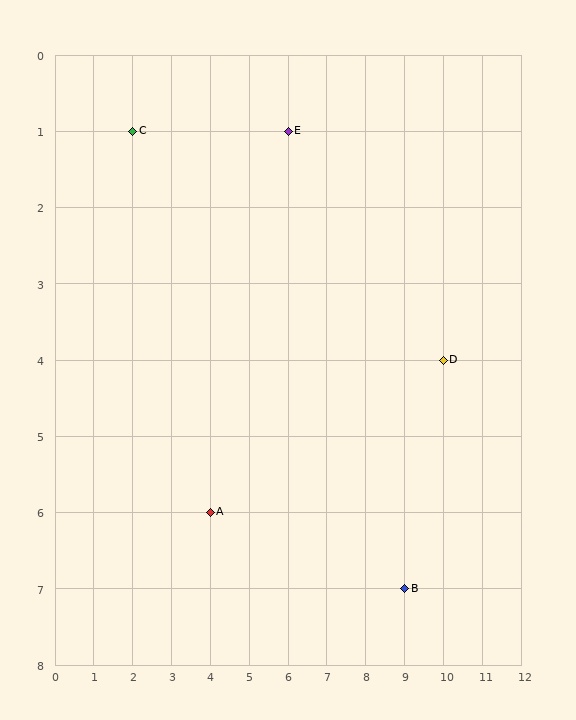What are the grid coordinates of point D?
Point D is at grid coordinates (10, 4).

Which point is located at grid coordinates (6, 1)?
Point E is at (6, 1).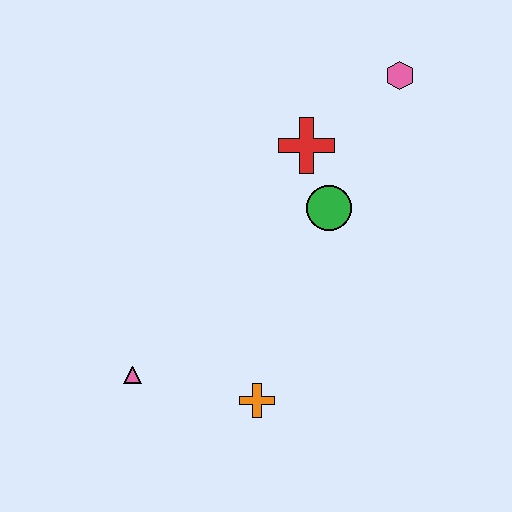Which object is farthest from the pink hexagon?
The pink triangle is farthest from the pink hexagon.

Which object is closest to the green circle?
The red cross is closest to the green circle.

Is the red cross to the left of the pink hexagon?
Yes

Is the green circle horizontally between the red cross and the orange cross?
No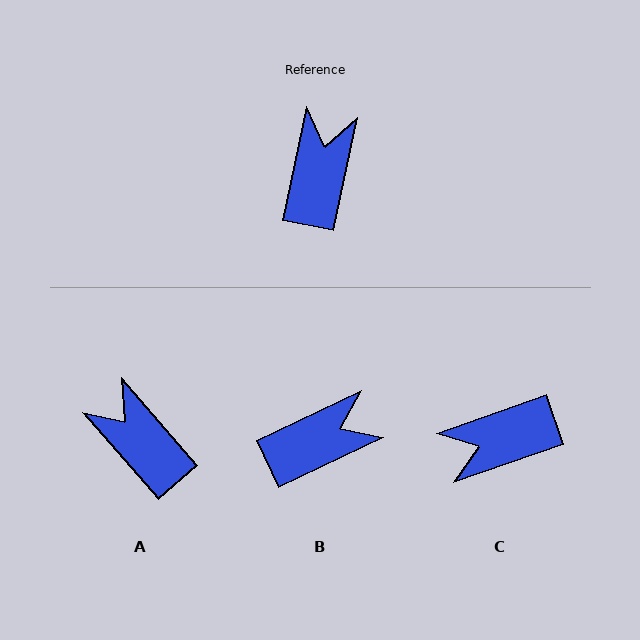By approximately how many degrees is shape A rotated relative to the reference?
Approximately 53 degrees counter-clockwise.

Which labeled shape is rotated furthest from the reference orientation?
C, about 121 degrees away.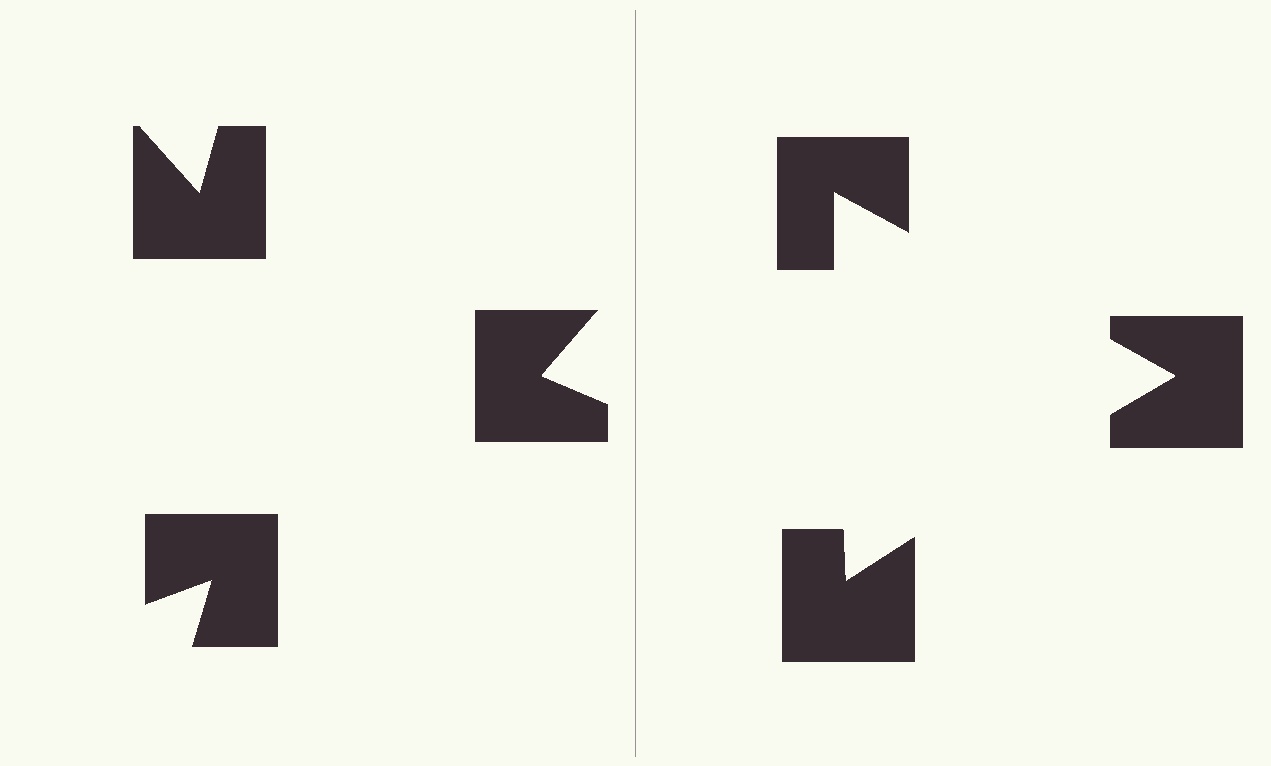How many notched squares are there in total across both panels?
6 — 3 on each side.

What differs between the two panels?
The notched squares are positioned identically on both sides; only the wedge orientations differ. On the right they align to a triangle; on the left they are misaligned.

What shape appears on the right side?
An illusory triangle.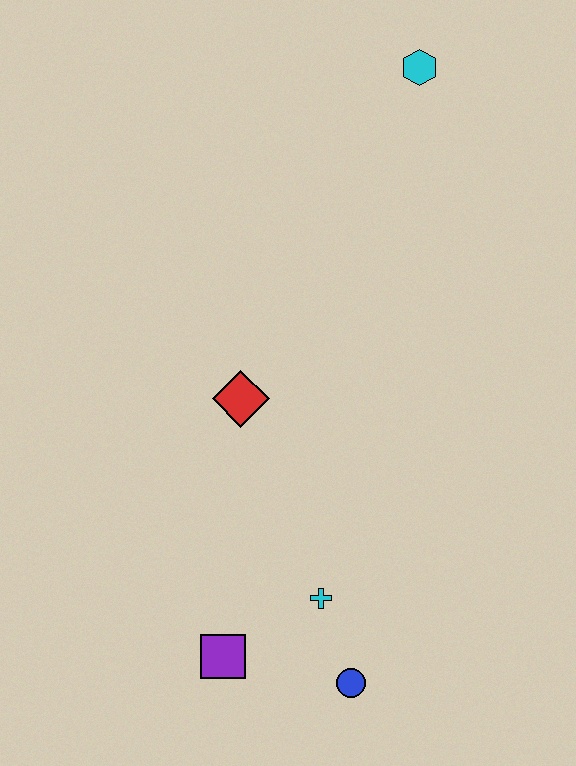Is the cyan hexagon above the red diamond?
Yes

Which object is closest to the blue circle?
The cyan cross is closest to the blue circle.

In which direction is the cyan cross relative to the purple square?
The cyan cross is to the right of the purple square.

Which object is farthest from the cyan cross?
The cyan hexagon is farthest from the cyan cross.